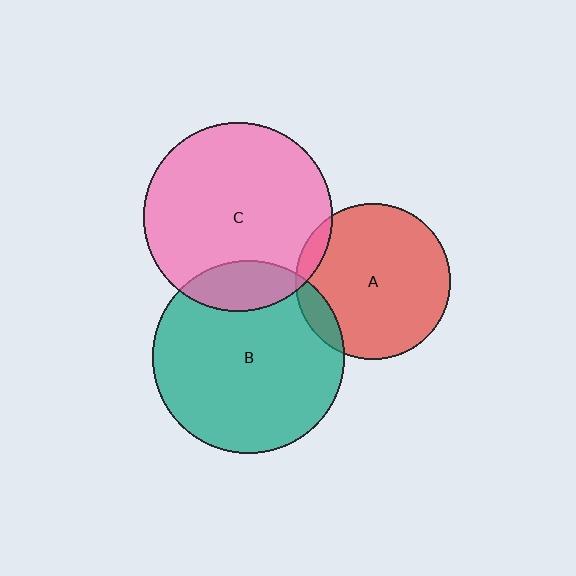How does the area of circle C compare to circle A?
Approximately 1.5 times.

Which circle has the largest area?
Circle B (teal).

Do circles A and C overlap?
Yes.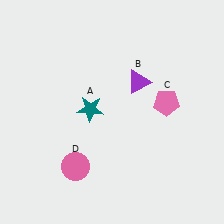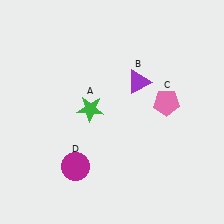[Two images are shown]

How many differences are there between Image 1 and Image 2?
There are 2 differences between the two images.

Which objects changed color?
A changed from teal to green. D changed from pink to magenta.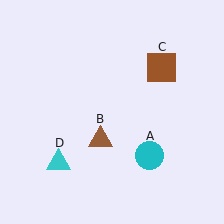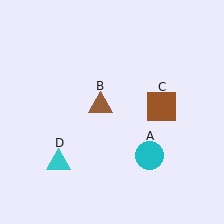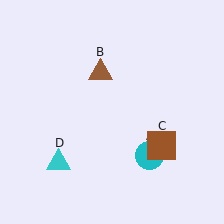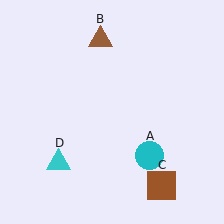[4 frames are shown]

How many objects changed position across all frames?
2 objects changed position: brown triangle (object B), brown square (object C).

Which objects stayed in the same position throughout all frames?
Cyan circle (object A) and cyan triangle (object D) remained stationary.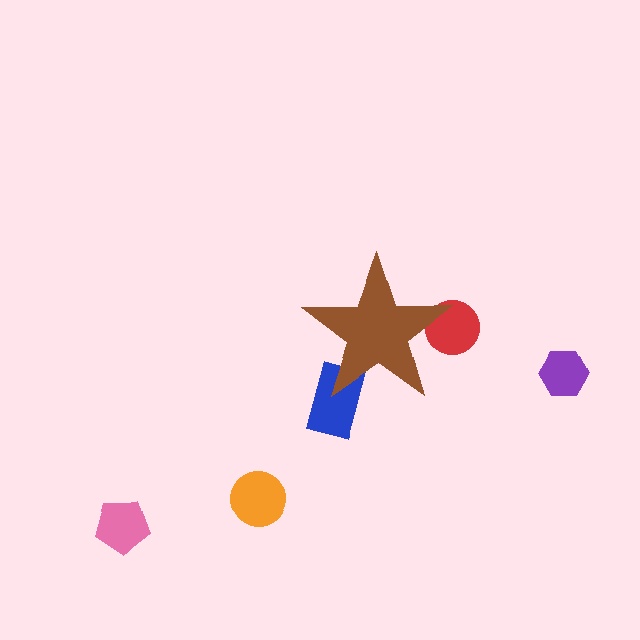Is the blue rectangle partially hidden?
Yes, the blue rectangle is partially hidden behind the brown star.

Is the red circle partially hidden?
Yes, the red circle is partially hidden behind the brown star.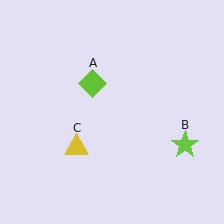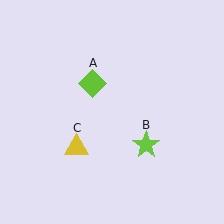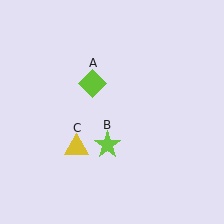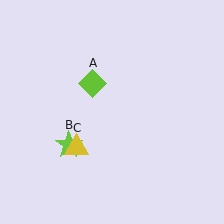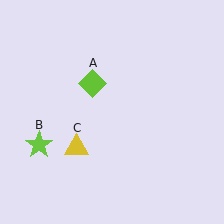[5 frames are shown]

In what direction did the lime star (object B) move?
The lime star (object B) moved left.